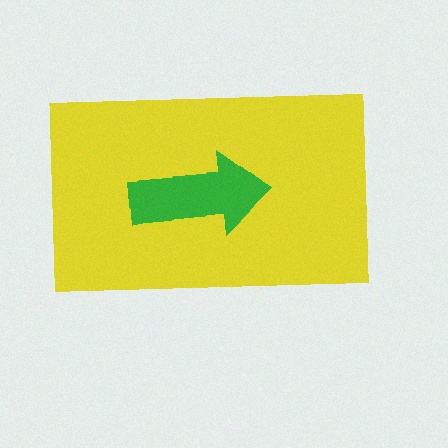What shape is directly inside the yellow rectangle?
The green arrow.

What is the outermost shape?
The yellow rectangle.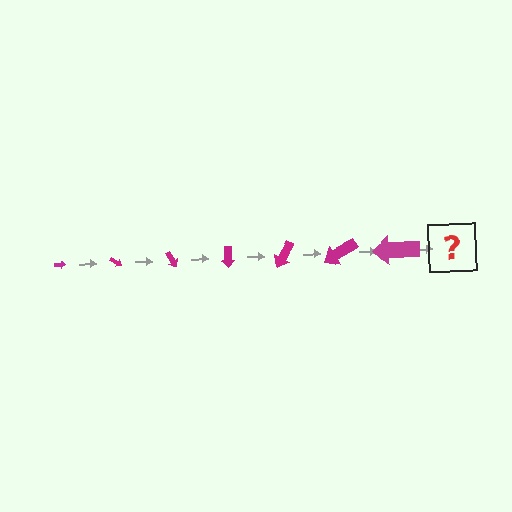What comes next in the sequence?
The next element should be an arrow, larger than the previous one and rotated 210 degrees from the start.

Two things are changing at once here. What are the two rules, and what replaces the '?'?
The two rules are that the arrow grows larger each step and it rotates 30 degrees each step. The '?' should be an arrow, larger than the previous one and rotated 210 degrees from the start.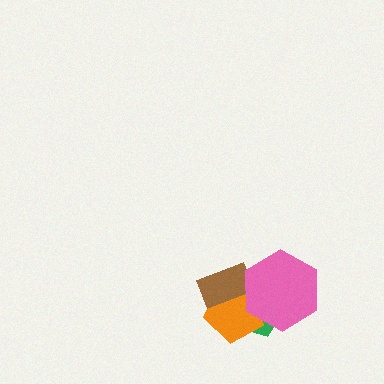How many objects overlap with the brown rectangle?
3 objects overlap with the brown rectangle.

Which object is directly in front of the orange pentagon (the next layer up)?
The brown rectangle is directly in front of the orange pentagon.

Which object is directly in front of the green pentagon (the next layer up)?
The orange pentagon is directly in front of the green pentagon.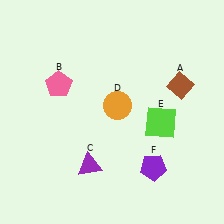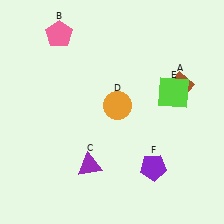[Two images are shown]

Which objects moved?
The objects that moved are: the pink pentagon (B), the lime square (E).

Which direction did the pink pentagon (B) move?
The pink pentagon (B) moved up.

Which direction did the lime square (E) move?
The lime square (E) moved up.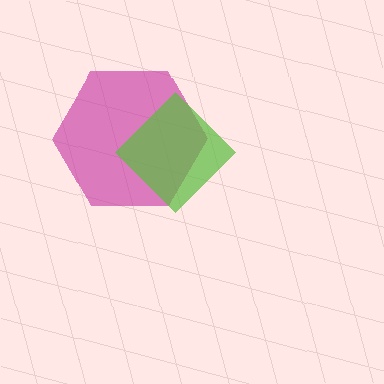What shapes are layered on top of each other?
The layered shapes are: a magenta hexagon, a lime diamond.